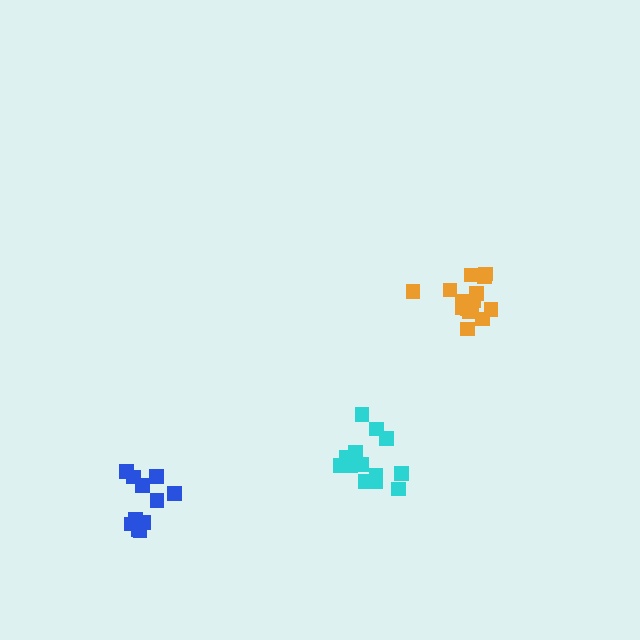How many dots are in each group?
Group 1: 13 dots, Group 2: 11 dots, Group 3: 15 dots (39 total).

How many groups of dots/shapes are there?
There are 3 groups.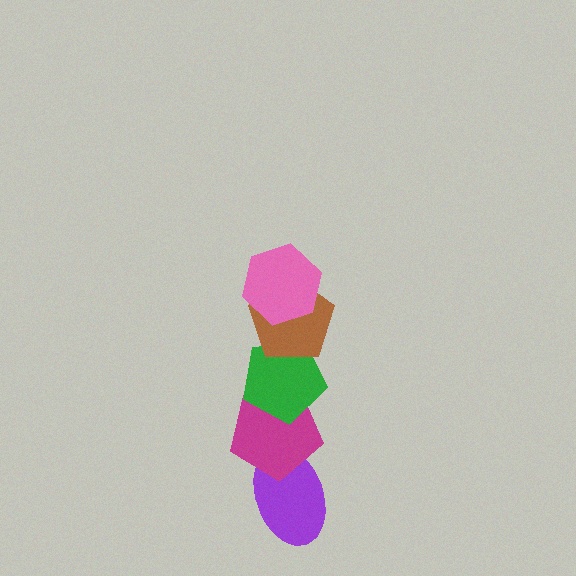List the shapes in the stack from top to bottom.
From top to bottom: the pink hexagon, the brown pentagon, the green pentagon, the magenta pentagon, the purple ellipse.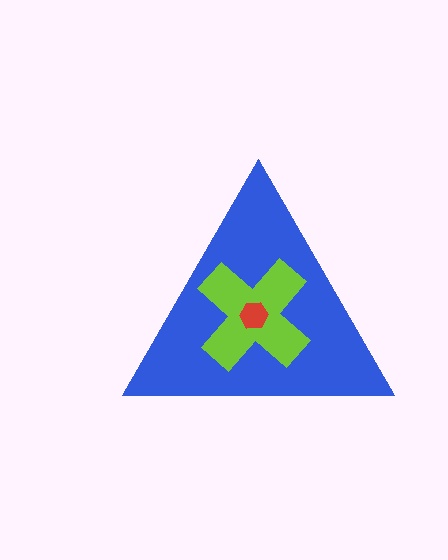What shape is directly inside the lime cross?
The red hexagon.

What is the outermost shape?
The blue triangle.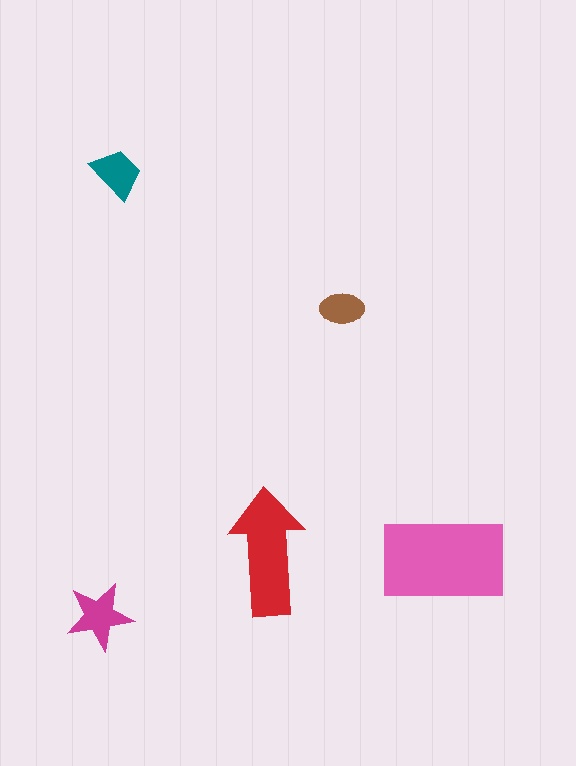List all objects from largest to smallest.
The pink rectangle, the red arrow, the magenta star, the teal trapezoid, the brown ellipse.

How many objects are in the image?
There are 5 objects in the image.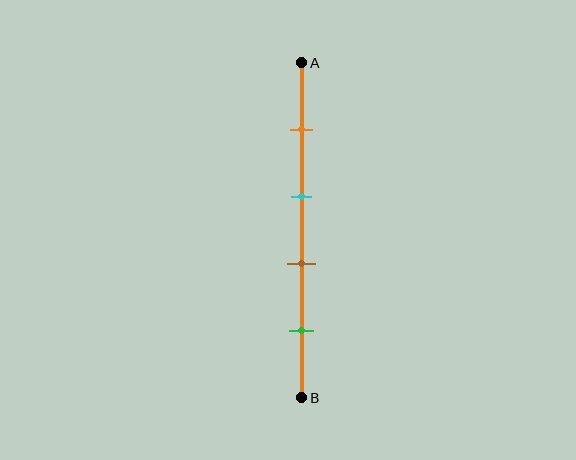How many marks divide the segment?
There are 4 marks dividing the segment.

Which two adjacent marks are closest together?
The cyan and brown marks are the closest adjacent pair.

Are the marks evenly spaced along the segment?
Yes, the marks are approximately evenly spaced.